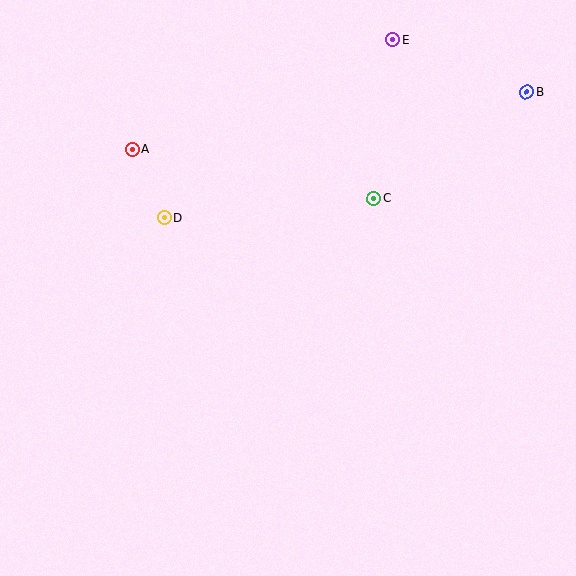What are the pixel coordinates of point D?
Point D is at (164, 217).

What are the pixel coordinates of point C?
Point C is at (374, 199).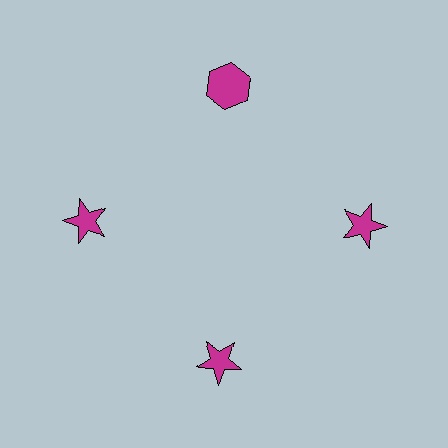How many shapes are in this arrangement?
There are 4 shapes arranged in a ring pattern.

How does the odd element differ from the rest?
It has a different shape: hexagon instead of star.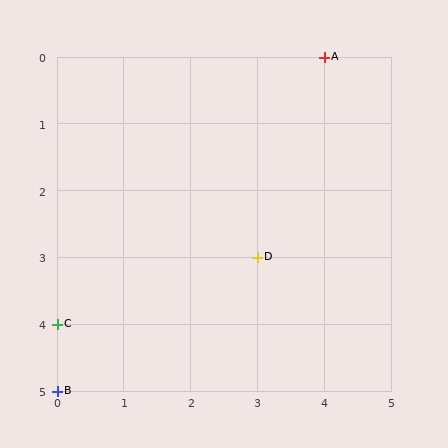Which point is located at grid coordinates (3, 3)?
Point D is at (3, 3).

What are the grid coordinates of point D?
Point D is at grid coordinates (3, 3).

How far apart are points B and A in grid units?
Points B and A are 4 columns and 5 rows apart (about 6.4 grid units diagonally).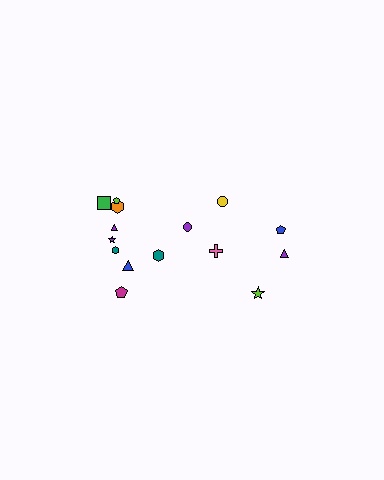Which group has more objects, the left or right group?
The left group.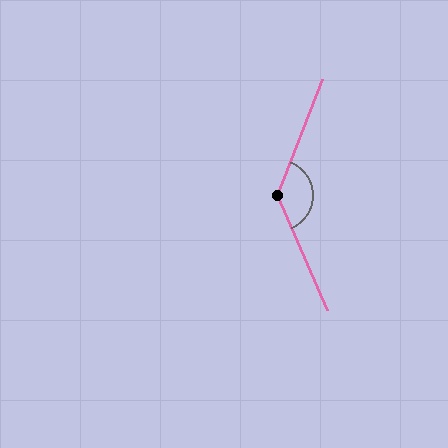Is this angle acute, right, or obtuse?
It is obtuse.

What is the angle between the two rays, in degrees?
Approximately 135 degrees.